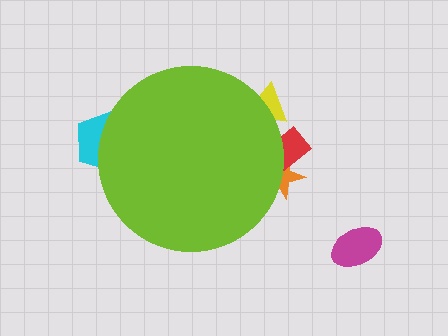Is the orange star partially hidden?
Yes, the orange star is partially hidden behind the lime circle.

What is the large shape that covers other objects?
A lime circle.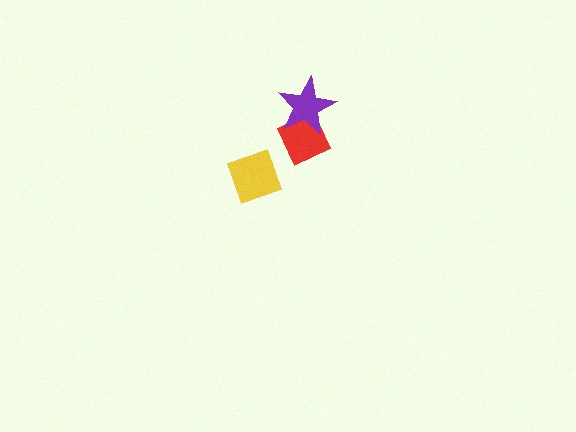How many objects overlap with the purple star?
1 object overlaps with the purple star.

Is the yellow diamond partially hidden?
No, no other shape covers it.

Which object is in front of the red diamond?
The purple star is in front of the red diamond.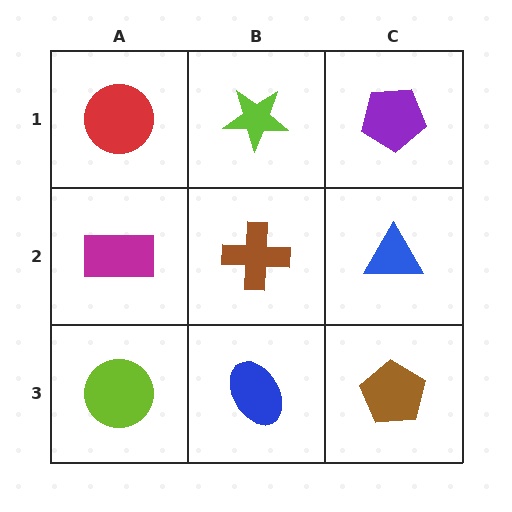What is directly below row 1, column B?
A brown cross.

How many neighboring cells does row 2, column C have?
3.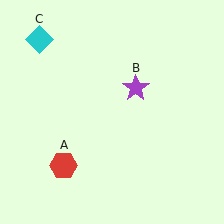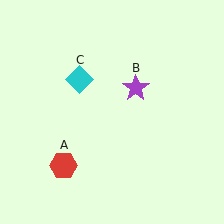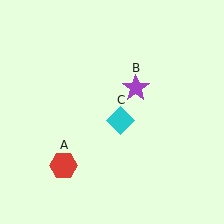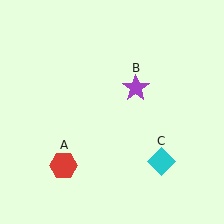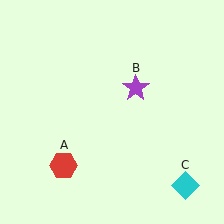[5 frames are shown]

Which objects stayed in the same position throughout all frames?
Red hexagon (object A) and purple star (object B) remained stationary.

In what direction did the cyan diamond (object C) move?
The cyan diamond (object C) moved down and to the right.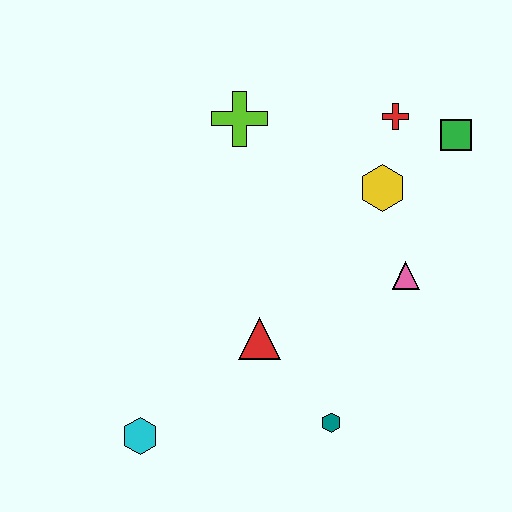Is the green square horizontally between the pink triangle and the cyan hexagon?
No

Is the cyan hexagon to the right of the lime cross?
No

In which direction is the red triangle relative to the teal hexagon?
The red triangle is above the teal hexagon.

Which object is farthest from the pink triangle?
The cyan hexagon is farthest from the pink triangle.